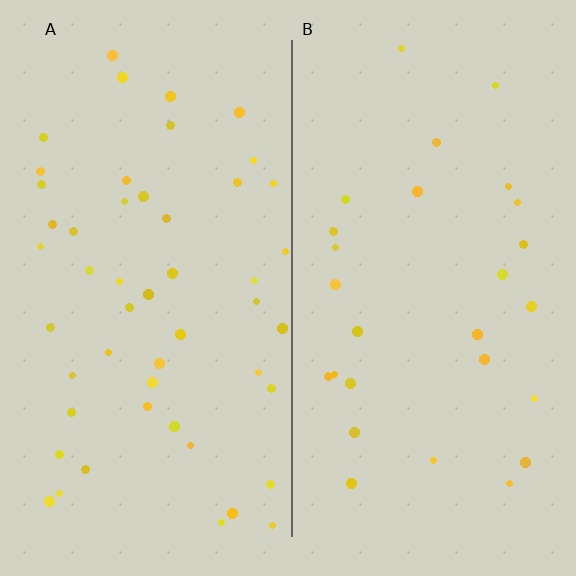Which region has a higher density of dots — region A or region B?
A (the left).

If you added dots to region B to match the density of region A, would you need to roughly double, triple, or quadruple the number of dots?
Approximately double.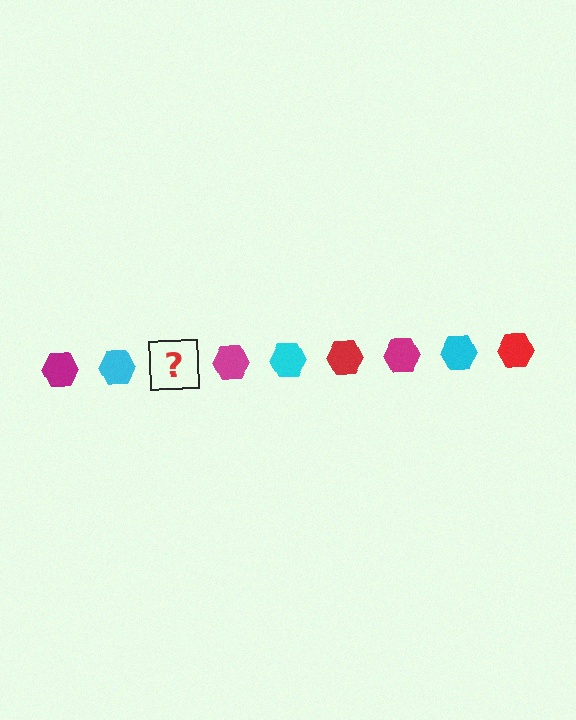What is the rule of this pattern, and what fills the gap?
The rule is that the pattern cycles through magenta, cyan, red hexagons. The gap should be filled with a red hexagon.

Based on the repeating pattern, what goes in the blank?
The blank should be a red hexagon.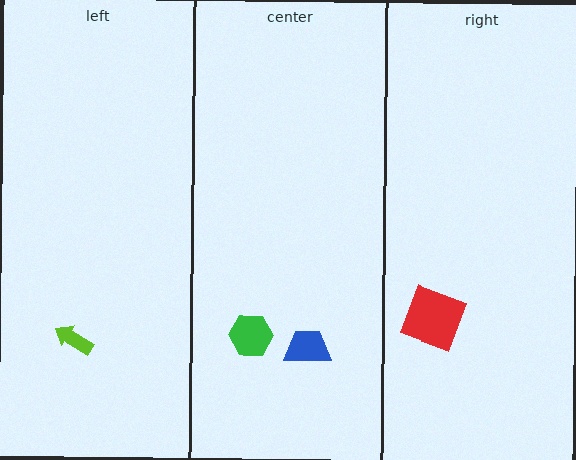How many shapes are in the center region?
2.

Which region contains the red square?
The right region.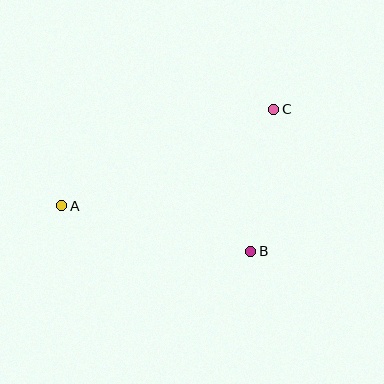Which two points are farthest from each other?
Points A and C are farthest from each other.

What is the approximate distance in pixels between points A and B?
The distance between A and B is approximately 194 pixels.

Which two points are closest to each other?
Points B and C are closest to each other.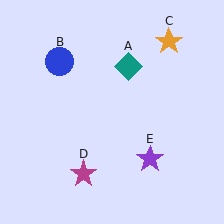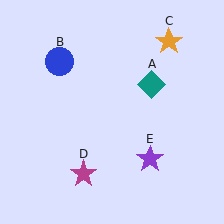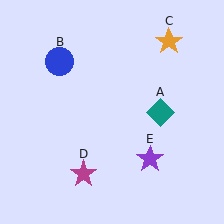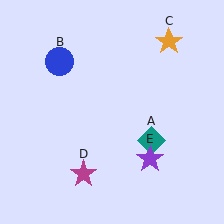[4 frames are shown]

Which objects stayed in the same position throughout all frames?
Blue circle (object B) and orange star (object C) and magenta star (object D) and purple star (object E) remained stationary.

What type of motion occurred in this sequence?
The teal diamond (object A) rotated clockwise around the center of the scene.